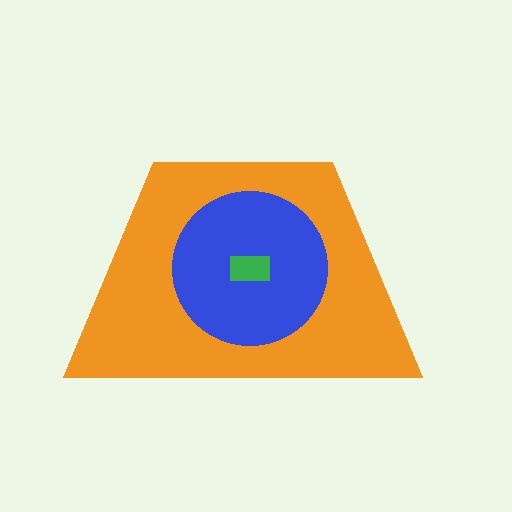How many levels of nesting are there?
3.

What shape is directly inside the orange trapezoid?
The blue circle.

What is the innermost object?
The green rectangle.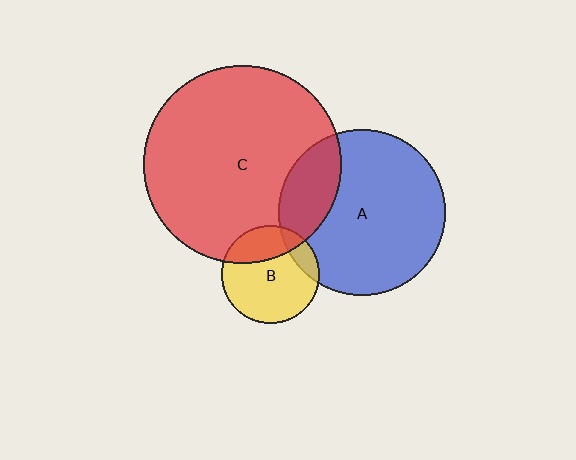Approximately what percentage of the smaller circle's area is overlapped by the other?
Approximately 25%.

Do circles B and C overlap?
Yes.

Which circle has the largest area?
Circle C (red).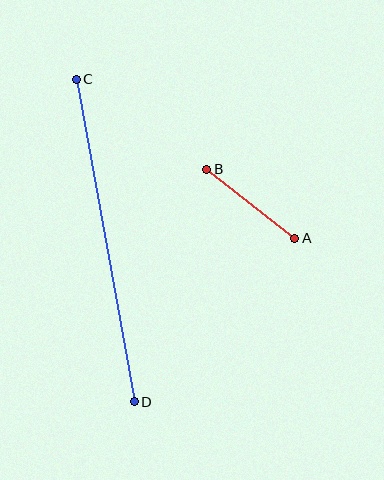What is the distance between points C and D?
The distance is approximately 328 pixels.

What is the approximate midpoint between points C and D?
The midpoint is at approximately (105, 240) pixels.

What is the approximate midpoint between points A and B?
The midpoint is at approximately (251, 204) pixels.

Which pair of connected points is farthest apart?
Points C and D are farthest apart.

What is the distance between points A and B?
The distance is approximately 112 pixels.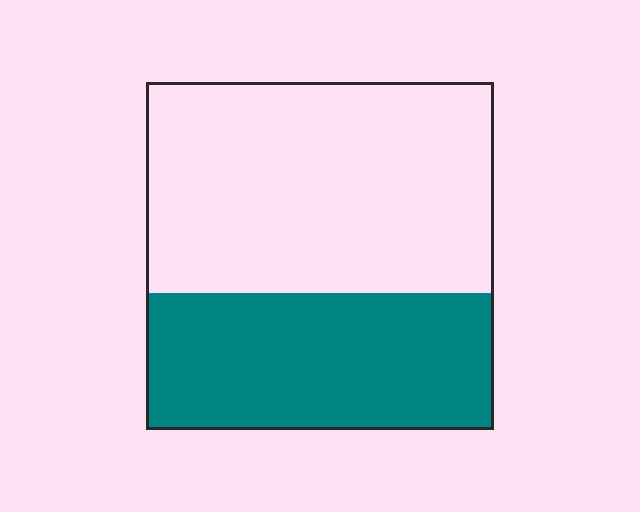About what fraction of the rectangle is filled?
About two fifths (2/5).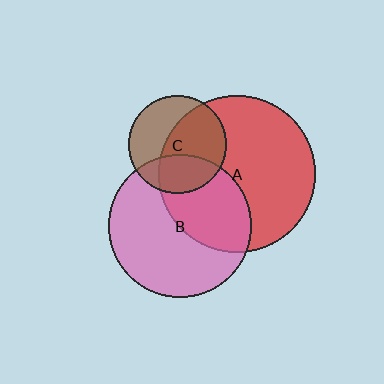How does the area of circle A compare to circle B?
Approximately 1.2 times.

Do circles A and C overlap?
Yes.